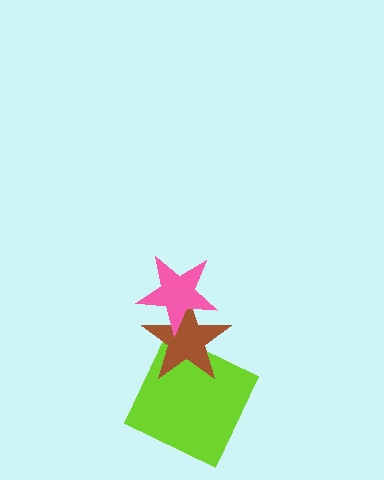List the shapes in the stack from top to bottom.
From top to bottom: the pink star, the brown star, the lime square.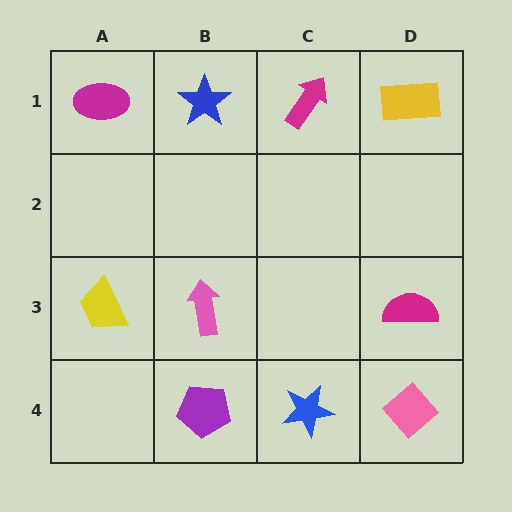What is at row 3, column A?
A yellow trapezoid.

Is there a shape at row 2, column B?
No, that cell is empty.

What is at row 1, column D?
A yellow rectangle.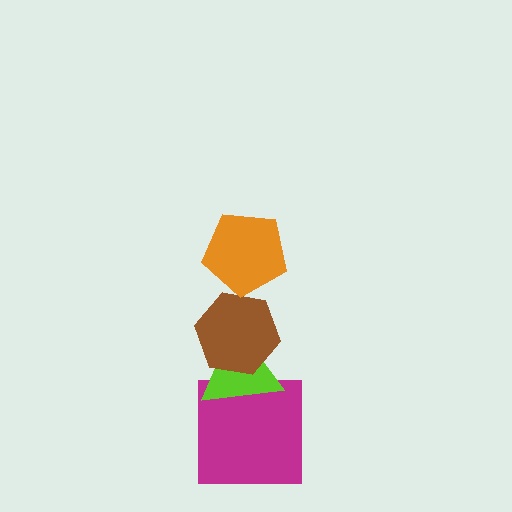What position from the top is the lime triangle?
The lime triangle is 3rd from the top.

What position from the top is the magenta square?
The magenta square is 4th from the top.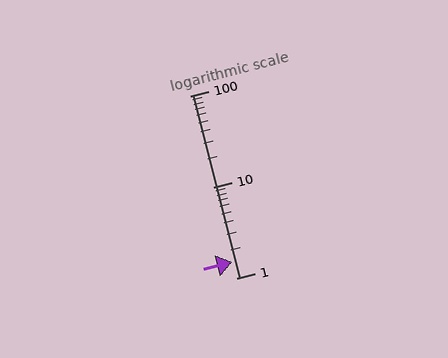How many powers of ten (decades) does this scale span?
The scale spans 2 decades, from 1 to 100.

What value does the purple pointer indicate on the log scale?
The pointer indicates approximately 1.5.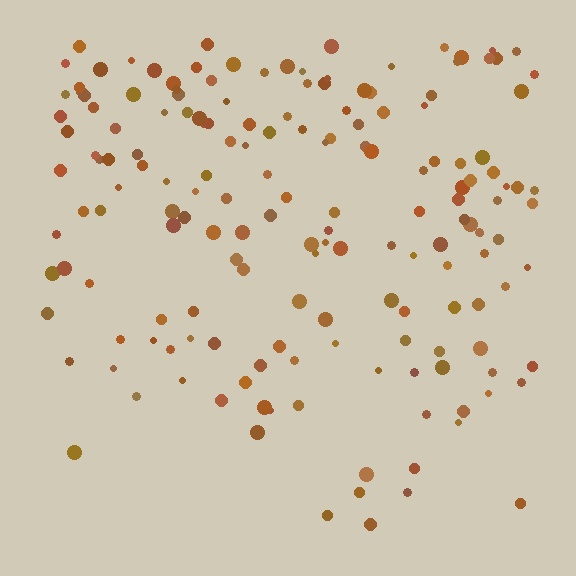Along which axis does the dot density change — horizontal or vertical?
Vertical.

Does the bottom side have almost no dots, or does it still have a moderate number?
Still a moderate number, just noticeably fewer than the top.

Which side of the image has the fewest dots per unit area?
The bottom.